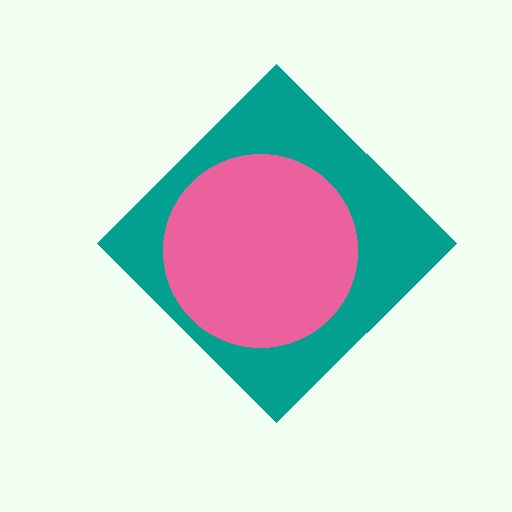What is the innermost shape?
The pink circle.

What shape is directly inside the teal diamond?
The pink circle.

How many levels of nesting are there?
2.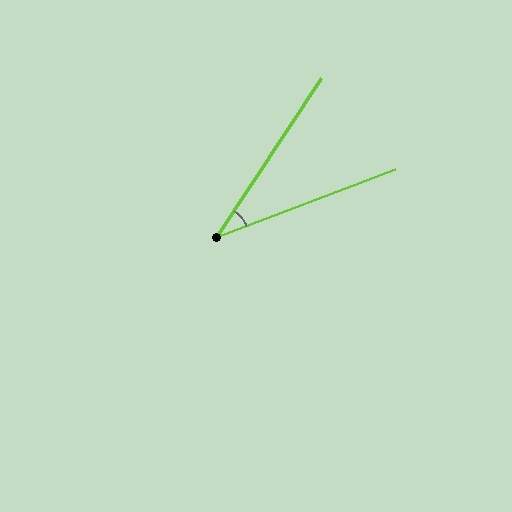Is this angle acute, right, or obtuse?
It is acute.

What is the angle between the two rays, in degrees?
Approximately 36 degrees.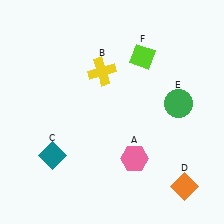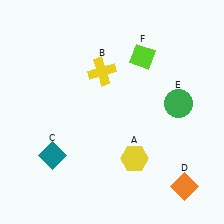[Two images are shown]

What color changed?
The hexagon (A) changed from pink in Image 1 to yellow in Image 2.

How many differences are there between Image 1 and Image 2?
There is 1 difference between the two images.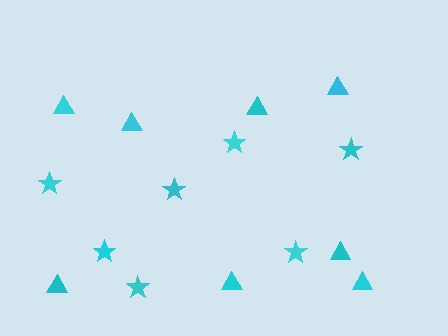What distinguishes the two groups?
There are 2 groups: one group of stars (7) and one group of triangles (8).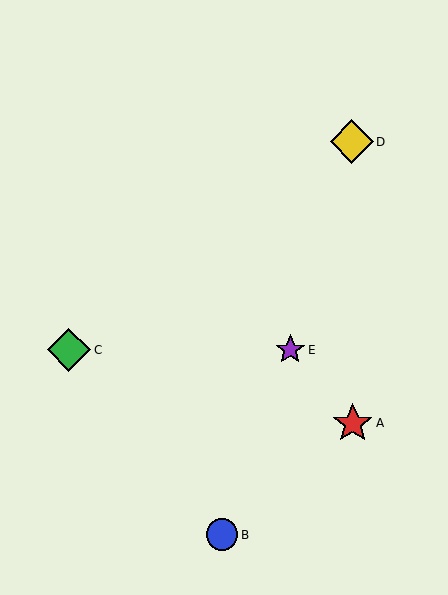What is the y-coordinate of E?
Object E is at y≈350.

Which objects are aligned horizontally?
Objects C, E are aligned horizontally.